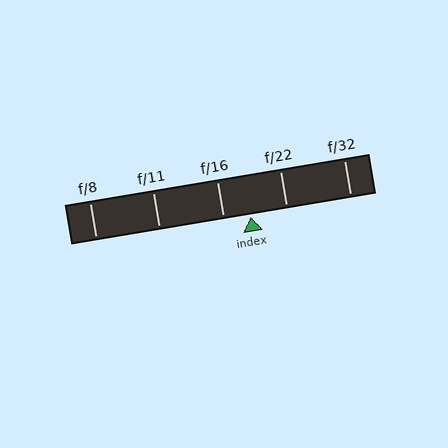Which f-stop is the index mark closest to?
The index mark is closest to f/16.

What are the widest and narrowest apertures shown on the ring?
The widest aperture shown is f/8 and the narrowest is f/32.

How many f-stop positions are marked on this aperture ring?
There are 5 f-stop positions marked.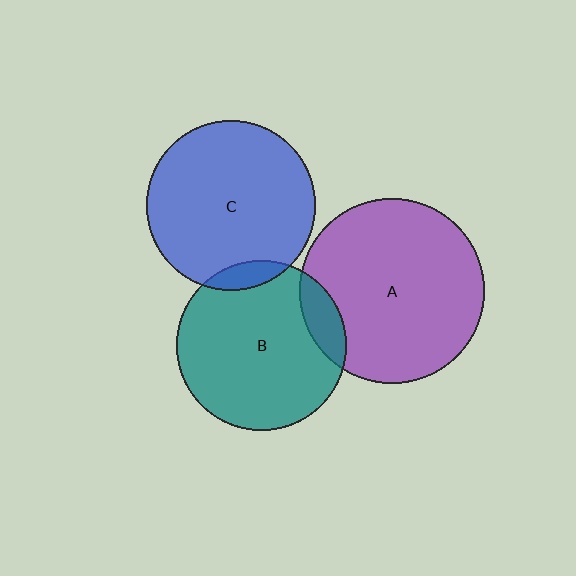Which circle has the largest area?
Circle A (purple).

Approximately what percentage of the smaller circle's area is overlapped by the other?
Approximately 10%.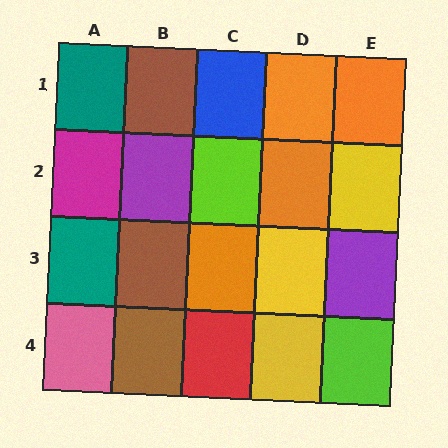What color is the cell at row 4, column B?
Brown.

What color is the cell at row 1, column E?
Orange.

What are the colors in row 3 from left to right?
Teal, brown, orange, yellow, purple.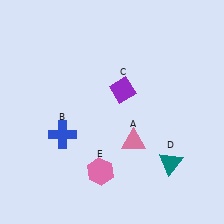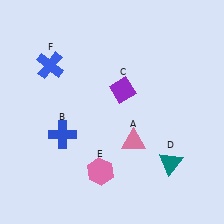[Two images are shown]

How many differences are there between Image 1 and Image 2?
There is 1 difference between the two images.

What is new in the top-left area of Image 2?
A blue cross (F) was added in the top-left area of Image 2.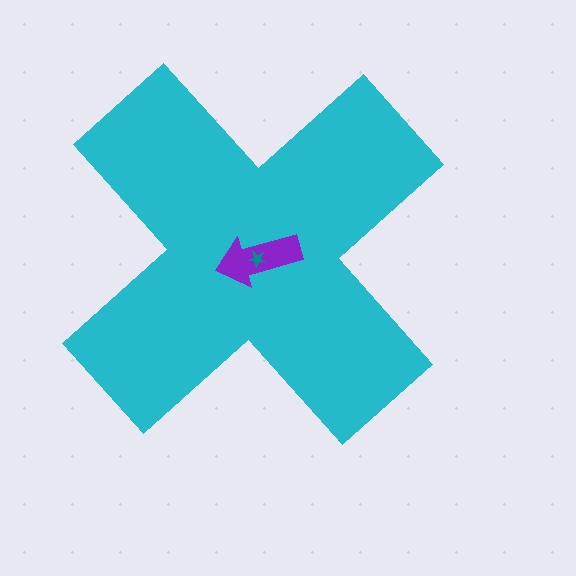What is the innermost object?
The teal star.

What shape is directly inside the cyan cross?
The purple arrow.